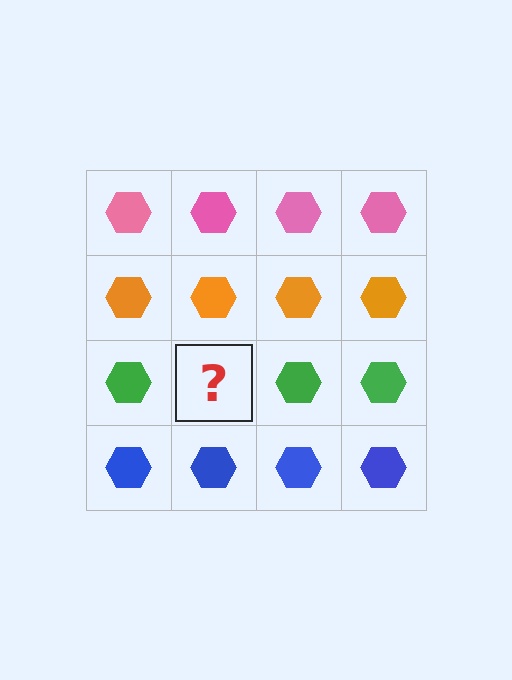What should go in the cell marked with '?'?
The missing cell should contain a green hexagon.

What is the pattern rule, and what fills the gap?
The rule is that each row has a consistent color. The gap should be filled with a green hexagon.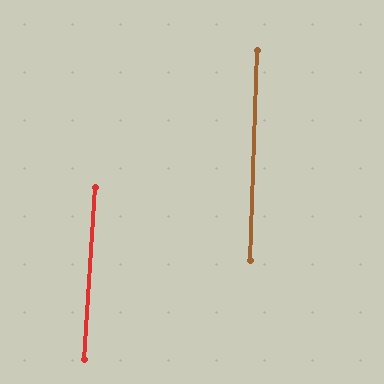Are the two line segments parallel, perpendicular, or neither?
Parallel — their directions differ by only 1.7°.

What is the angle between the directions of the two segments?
Approximately 2 degrees.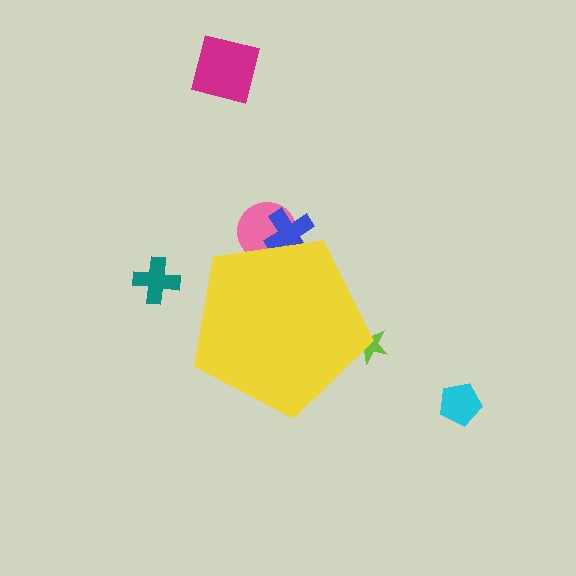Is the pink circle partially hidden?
Yes, the pink circle is partially hidden behind the yellow pentagon.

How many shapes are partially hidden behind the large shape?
3 shapes are partially hidden.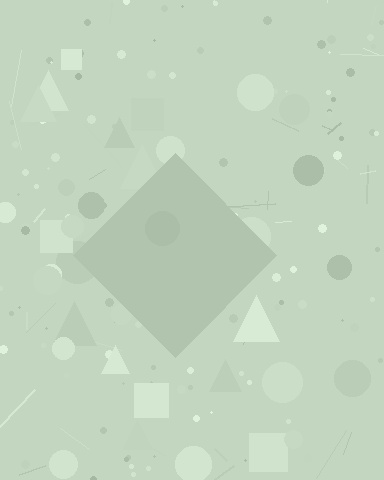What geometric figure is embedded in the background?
A diamond is embedded in the background.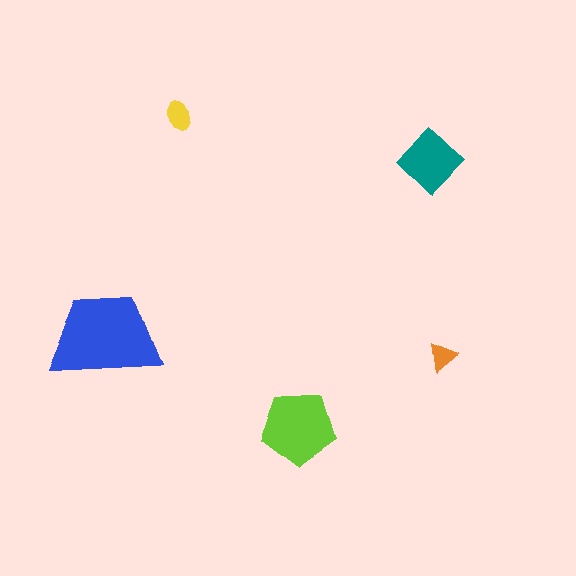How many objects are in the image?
There are 5 objects in the image.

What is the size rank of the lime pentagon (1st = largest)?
2nd.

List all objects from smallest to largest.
The orange triangle, the yellow ellipse, the teal diamond, the lime pentagon, the blue trapezoid.